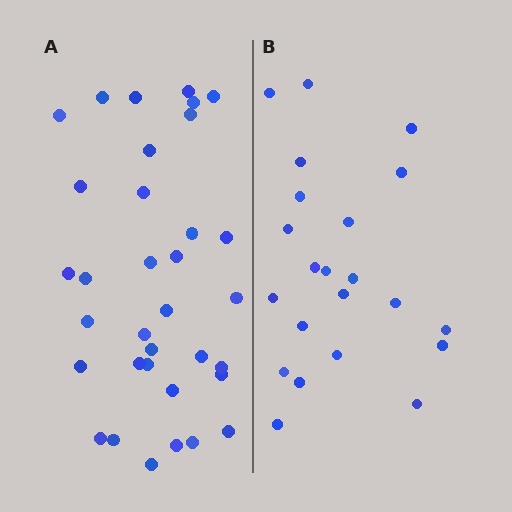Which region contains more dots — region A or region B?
Region A (the left region) has more dots.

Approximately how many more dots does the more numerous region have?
Region A has roughly 12 or so more dots than region B.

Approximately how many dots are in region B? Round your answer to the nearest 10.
About 20 dots. (The exact count is 22, which rounds to 20.)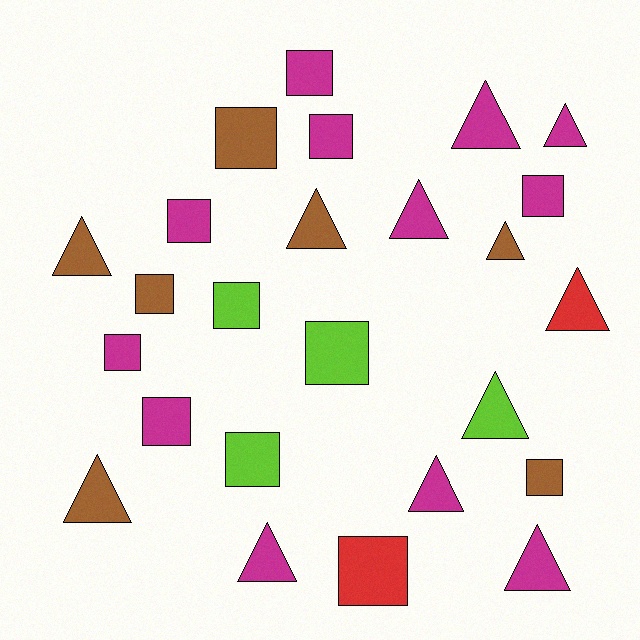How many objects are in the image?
There are 25 objects.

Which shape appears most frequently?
Square, with 13 objects.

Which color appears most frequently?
Magenta, with 12 objects.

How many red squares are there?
There is 1 red square.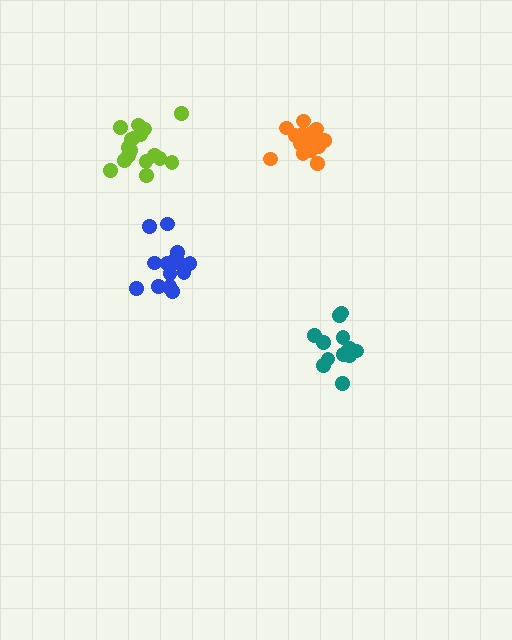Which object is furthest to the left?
The lime cluster is leftmost.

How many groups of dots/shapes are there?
There are 4 groups.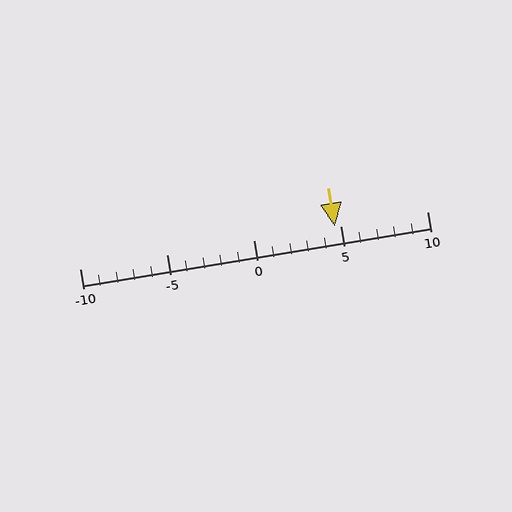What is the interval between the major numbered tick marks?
The major tick marks are spaced 5 units apart.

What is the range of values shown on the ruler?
The ruler shows values from -10 to 10.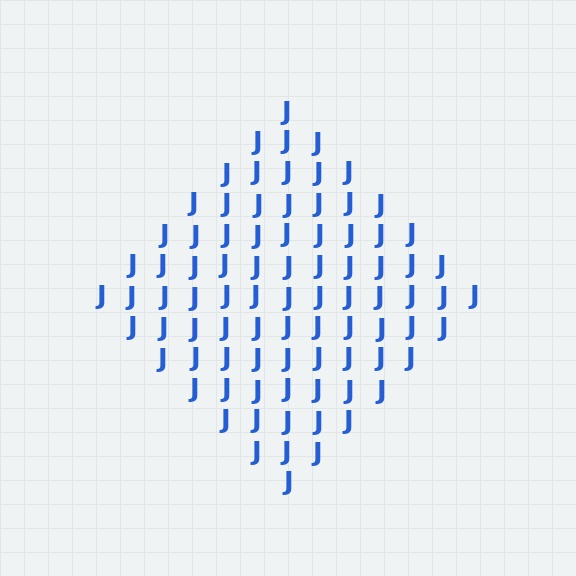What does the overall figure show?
The overall figure shows a diamond.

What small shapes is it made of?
It is made of small letter J's.